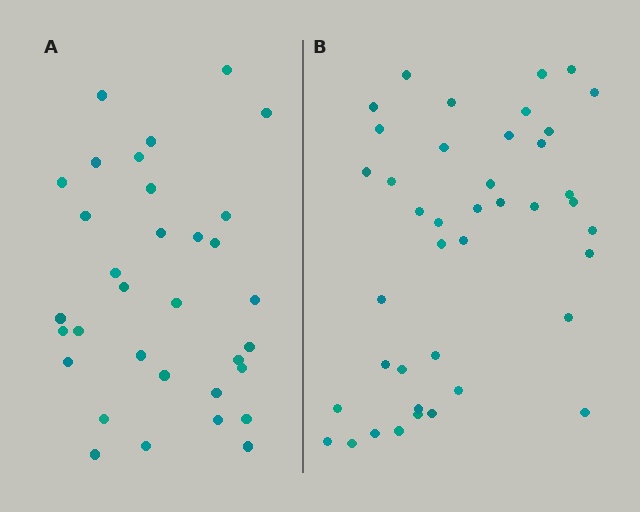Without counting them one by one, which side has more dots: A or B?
Region B (the right region) has more dots.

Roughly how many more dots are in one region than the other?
Region B has roughly 8 or so more dots than region A.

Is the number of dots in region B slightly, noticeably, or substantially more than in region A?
Region B has only slightly more — the two regions are fairly close. The ratio is roughly 1.2 to 1.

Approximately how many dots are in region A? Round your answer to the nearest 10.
About 30 dots. (The exact count is 33, which rounds to 30.)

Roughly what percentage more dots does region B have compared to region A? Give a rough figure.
About 25% more.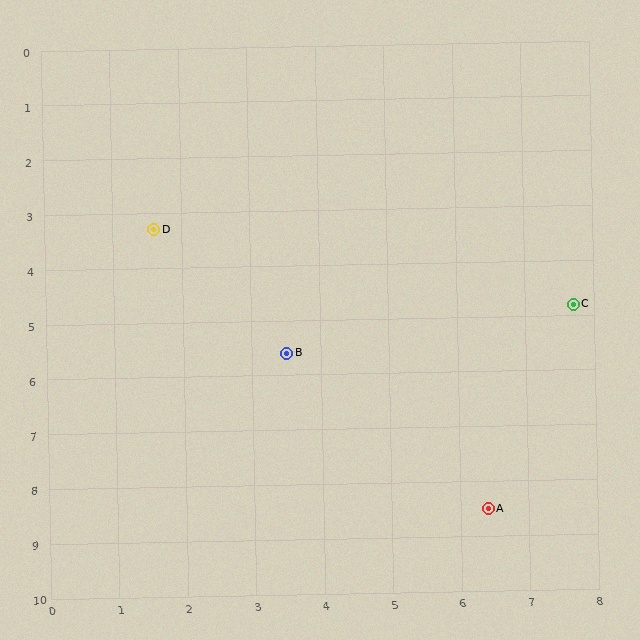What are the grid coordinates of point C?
Point C is at approximately (7.7, 4.8).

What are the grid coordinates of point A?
Point A is at approximately (6.4, 8.5).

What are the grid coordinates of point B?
Point B is at approximately (3.5, 5.6).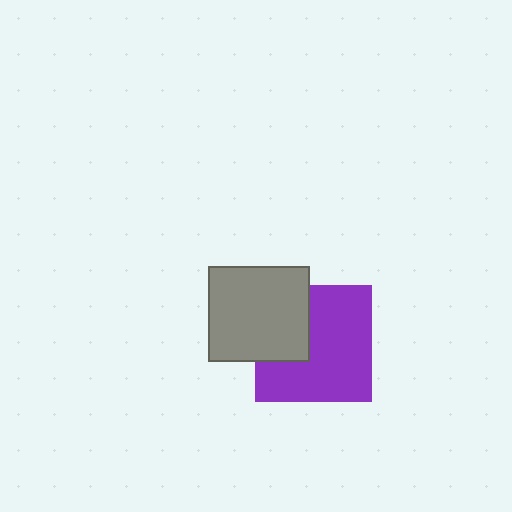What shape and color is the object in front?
The object in front is a gray rectangle.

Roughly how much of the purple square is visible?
Most of it is visible (roughly 70%).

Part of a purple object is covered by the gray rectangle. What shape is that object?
It is a square.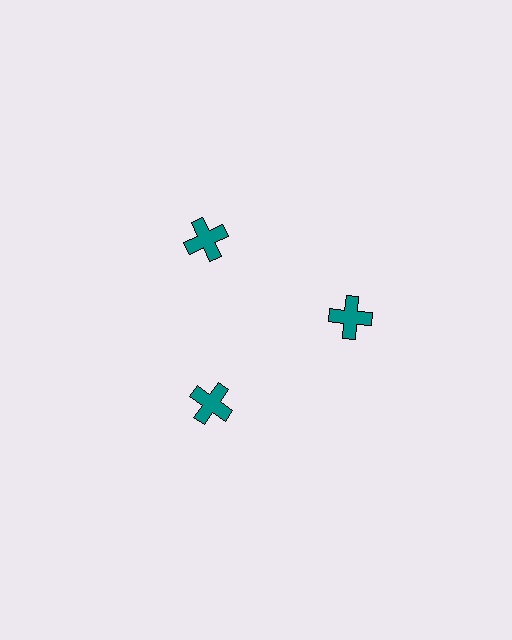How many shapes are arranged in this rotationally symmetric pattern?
There are 3 shapes, arranged in 3 groups of 1.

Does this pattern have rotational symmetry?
Yes, this pattern has 3-fold rotational symmetry. It looks the same after rotating 120 degrees around the center.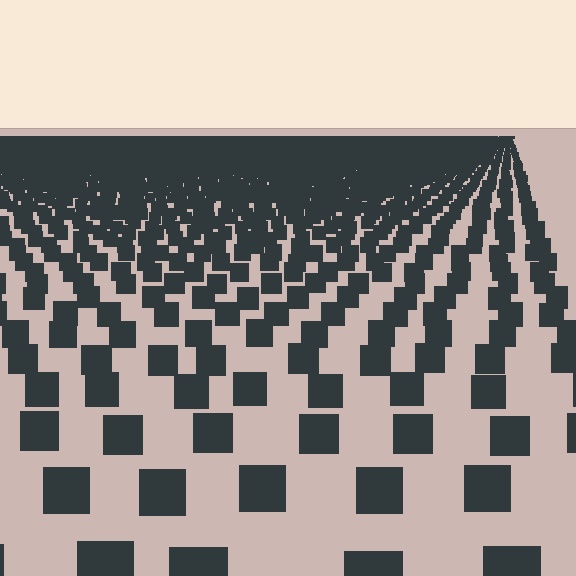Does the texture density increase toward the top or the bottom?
Density increases toward the top.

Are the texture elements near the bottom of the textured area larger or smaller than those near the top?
Larger. Near the bottom, elements are closer to the viewer and appear at a bigger on-screen size.